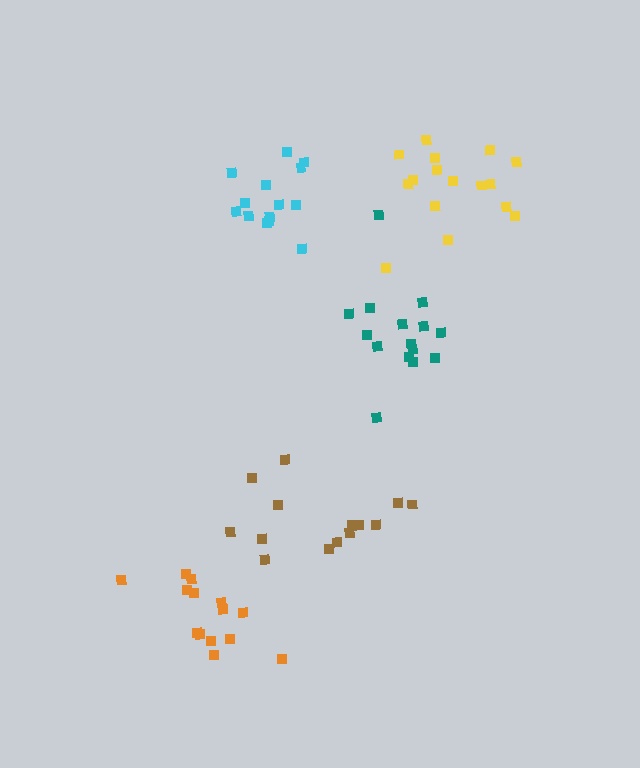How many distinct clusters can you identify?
There are 5 distinct clusters.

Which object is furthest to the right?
The yellow cluster is rightmost.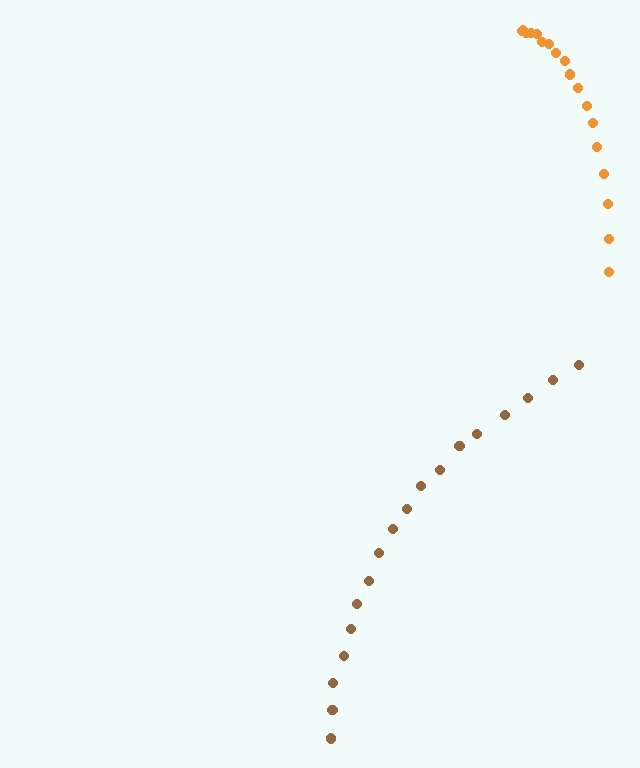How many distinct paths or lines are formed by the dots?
There are 2 distinct paths.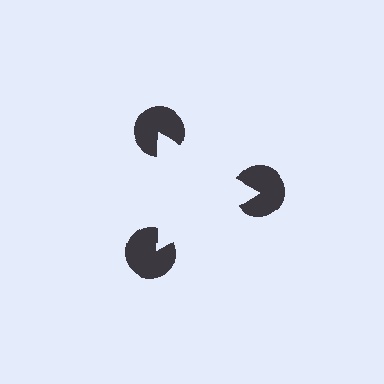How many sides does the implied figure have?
3 sides.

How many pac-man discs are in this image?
There are 3 — one at each vertex of the illusory triangle.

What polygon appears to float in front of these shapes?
An illusory triangle — its edges are inferred from the aligned wedge cuts in the pac-man discs, not physically drawn.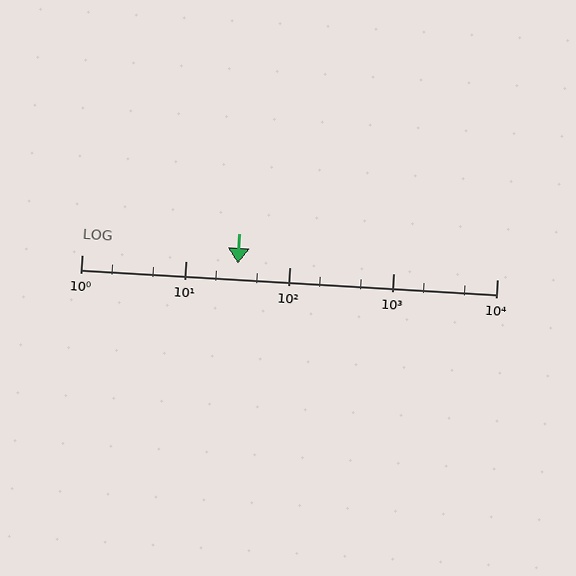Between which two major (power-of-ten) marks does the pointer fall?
The pointer is between 10 and 100.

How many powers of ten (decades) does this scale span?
The scale spans 4 decades, from 1 to 10000.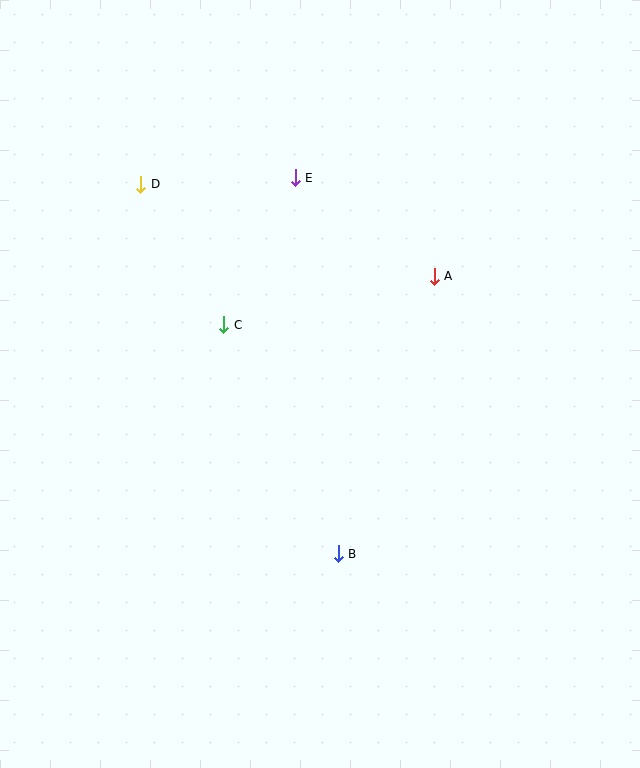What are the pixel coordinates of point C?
Point C is at (224, 325).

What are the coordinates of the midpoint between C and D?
The midpoint between C and D is at (182, 255).